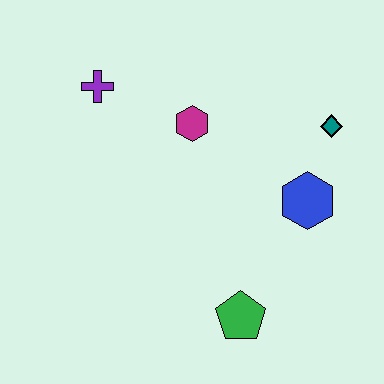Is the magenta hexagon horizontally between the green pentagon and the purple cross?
Yes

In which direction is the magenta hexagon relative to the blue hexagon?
The magenta hexagon is to the left of the blue hexagon.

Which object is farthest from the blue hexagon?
The purple cross is farthest from the blue hexagon.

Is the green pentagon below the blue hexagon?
Yes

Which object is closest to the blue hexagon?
The teal diamond is closest to the blue hexagon.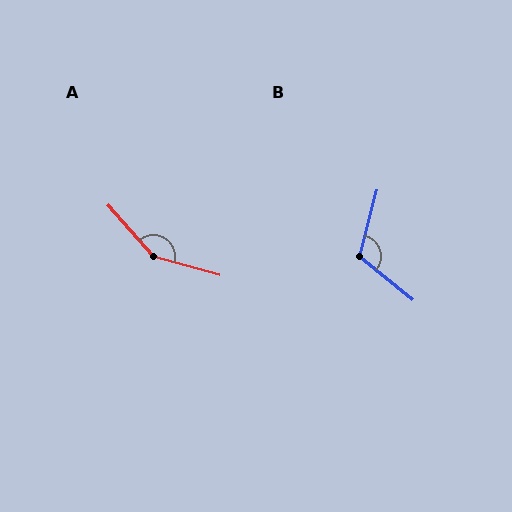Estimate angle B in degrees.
Approximately 114 degrees.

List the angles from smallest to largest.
B (114°), A (147°).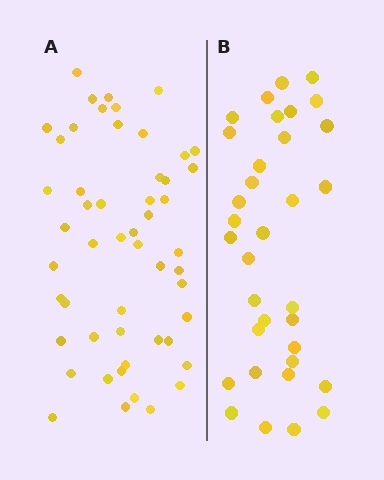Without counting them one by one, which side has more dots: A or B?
Region A (the left region) has more dots.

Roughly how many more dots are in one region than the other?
Region A has approximately 20 more dots than region B.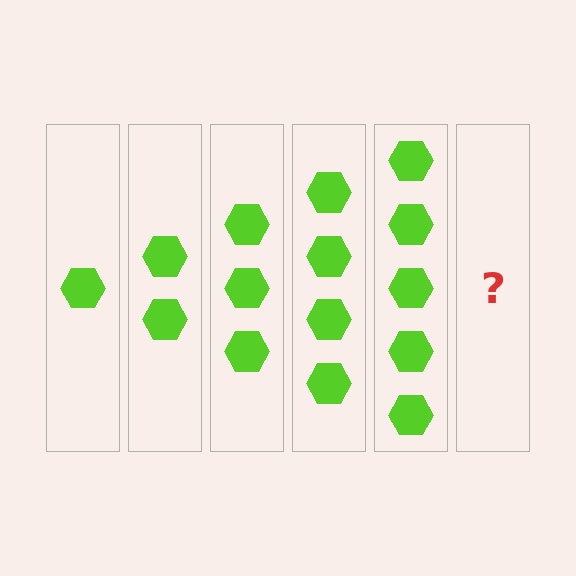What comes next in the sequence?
The next element should be 6 hexagons.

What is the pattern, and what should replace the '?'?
The pattern is that each step adds one more hexagon. The '?' should be 6 hexagons.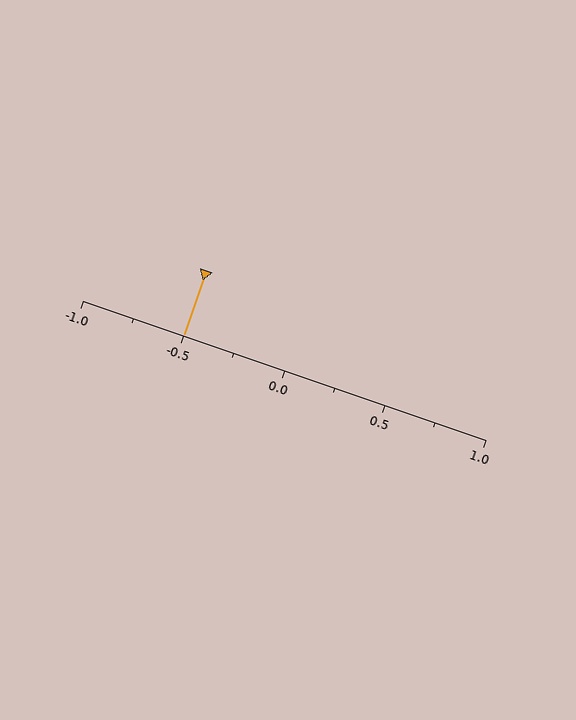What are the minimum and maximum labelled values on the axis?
The axis runs from -1.0 to 1.0.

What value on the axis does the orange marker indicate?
The marker indicates approximately -0.5.